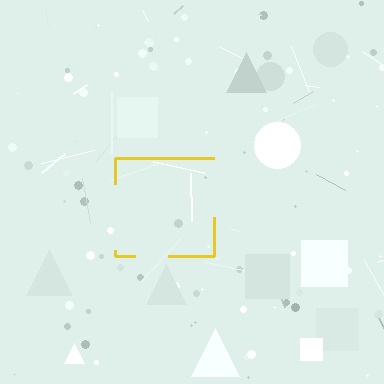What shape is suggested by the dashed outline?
The dashed outline suggests a square.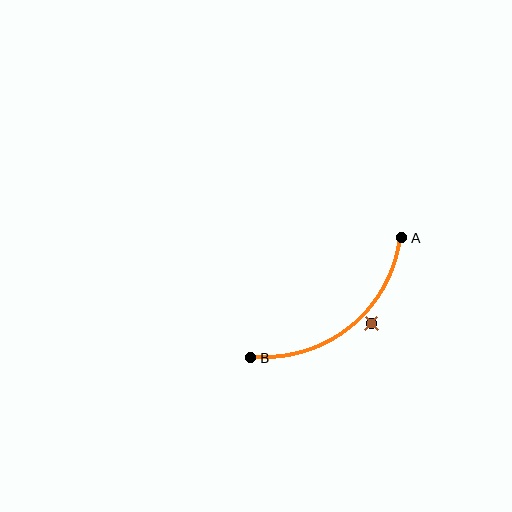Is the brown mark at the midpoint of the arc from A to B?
No — the brown mark does not lie on the arc at all. It sits slightly outside the curve.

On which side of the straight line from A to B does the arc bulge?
The arc bulges below and to the right of the straight line connecting A and B.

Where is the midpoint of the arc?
The arc midpoint is the point on the curve farthest from the straight line joining A and B. It sits below and to the right of that line.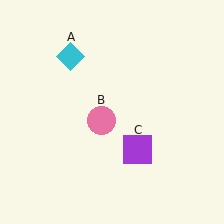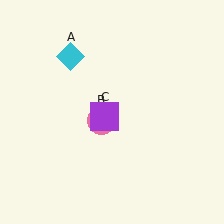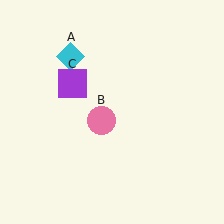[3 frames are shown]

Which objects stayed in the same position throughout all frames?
Cyan diamond (object A) and pink circle (object B) remained stationary.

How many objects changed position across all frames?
1 object changed position: purple square (object C).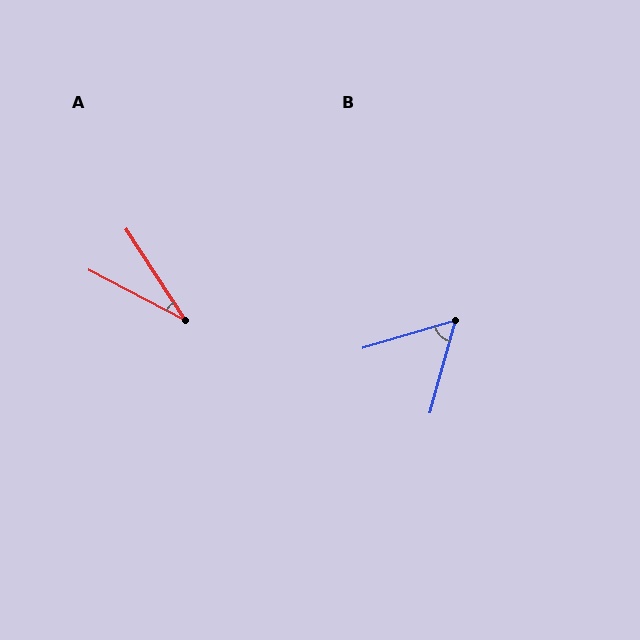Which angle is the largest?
B, at approximately 58 degrees.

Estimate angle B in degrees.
Approximately 58 degrees.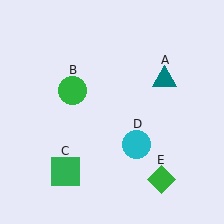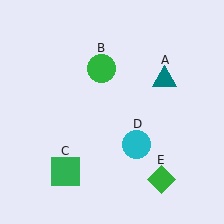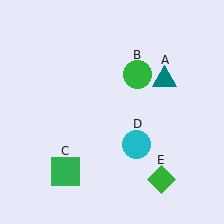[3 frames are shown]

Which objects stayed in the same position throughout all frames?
Teal triangle (object A) and green square (object C) and cyan circle (object D) and green diamond (object E) remained stationary.